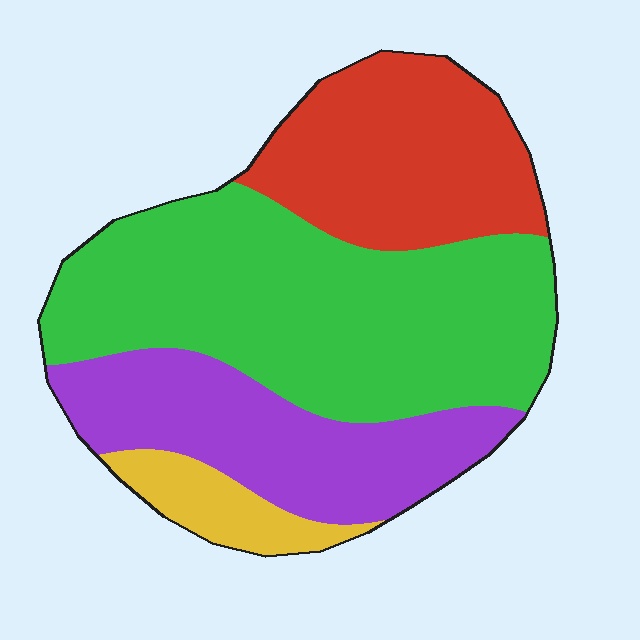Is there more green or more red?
Green.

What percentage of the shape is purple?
Purple takes up about one quarter (1/4) of the shape.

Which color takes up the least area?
Yellow, at roughly 5%.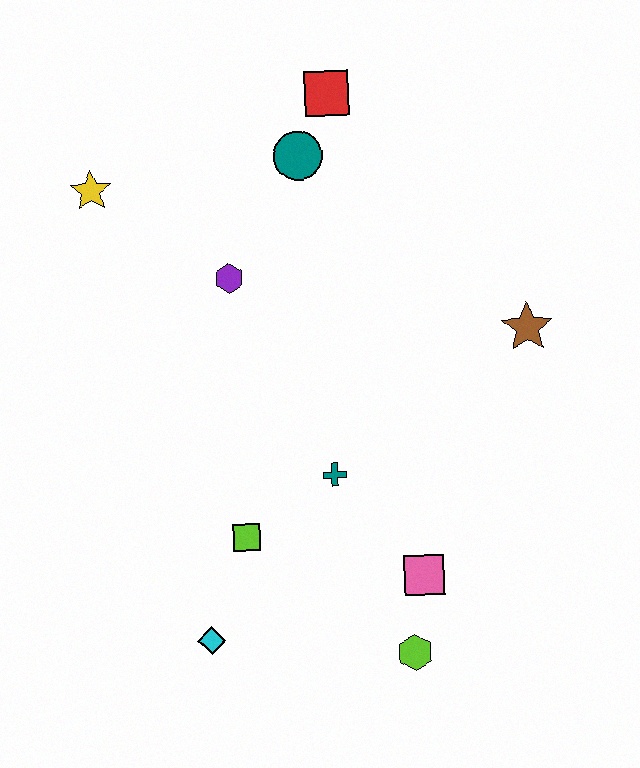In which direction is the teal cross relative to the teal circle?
The teal cross is below the teal circle.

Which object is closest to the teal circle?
The red square is closest to the teal circle.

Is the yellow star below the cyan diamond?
No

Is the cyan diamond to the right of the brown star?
No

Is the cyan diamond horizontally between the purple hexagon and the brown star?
No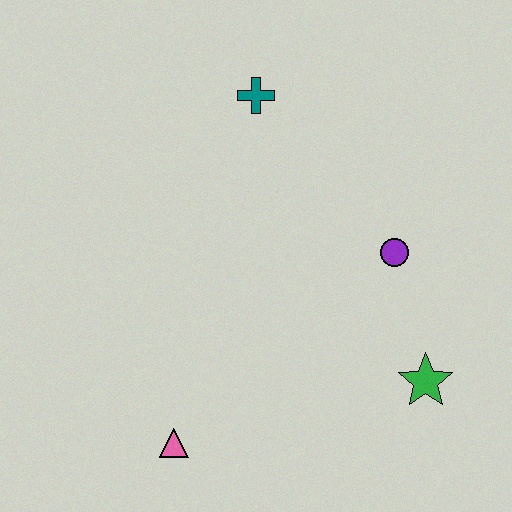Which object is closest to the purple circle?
The green star is closest to the purple circle.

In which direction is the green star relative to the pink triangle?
The green star is to the right of the pink triangle.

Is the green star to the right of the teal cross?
Yes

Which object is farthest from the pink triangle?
The teal cross is farthest from the pink triangle.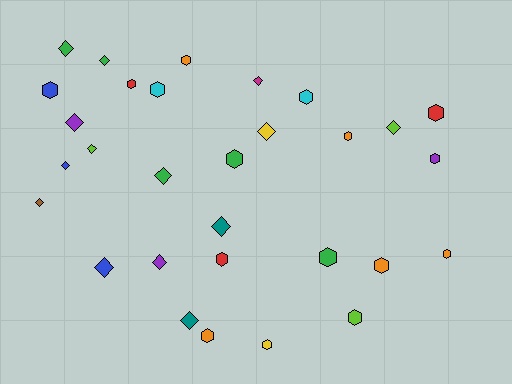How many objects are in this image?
There are 30 objects.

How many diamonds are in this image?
There are 14 diamonds.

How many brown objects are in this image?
There is 1 brown object.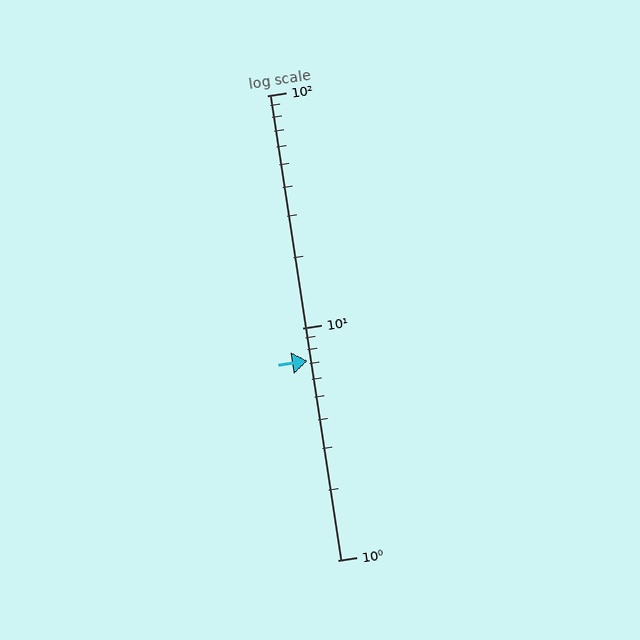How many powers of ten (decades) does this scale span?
The scale spans 2 decades, from 1 to 100.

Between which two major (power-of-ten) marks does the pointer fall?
The pointer is between 1 and 10.